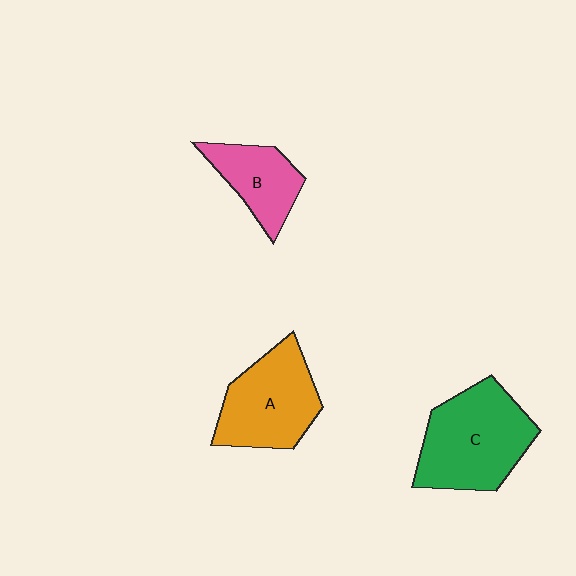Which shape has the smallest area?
Shape B (pink).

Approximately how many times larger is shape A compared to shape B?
Approximately 1.5 times.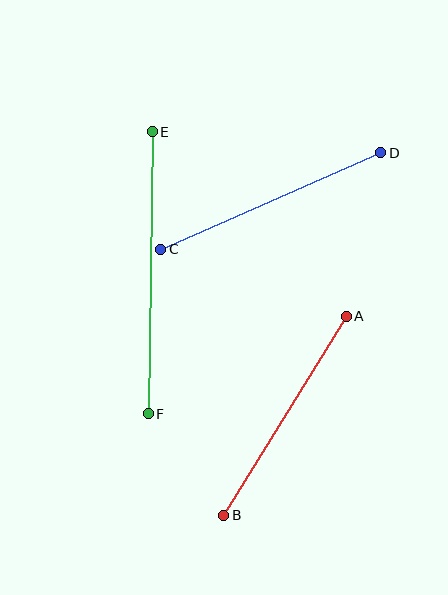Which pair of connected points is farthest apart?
Points E and F are farthest apart.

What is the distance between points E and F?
The distance is approximately 282 pixels.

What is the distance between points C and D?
The distance is approximately 240 pixels.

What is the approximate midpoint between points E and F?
The midpoint is at approximately (150, 273) pixels.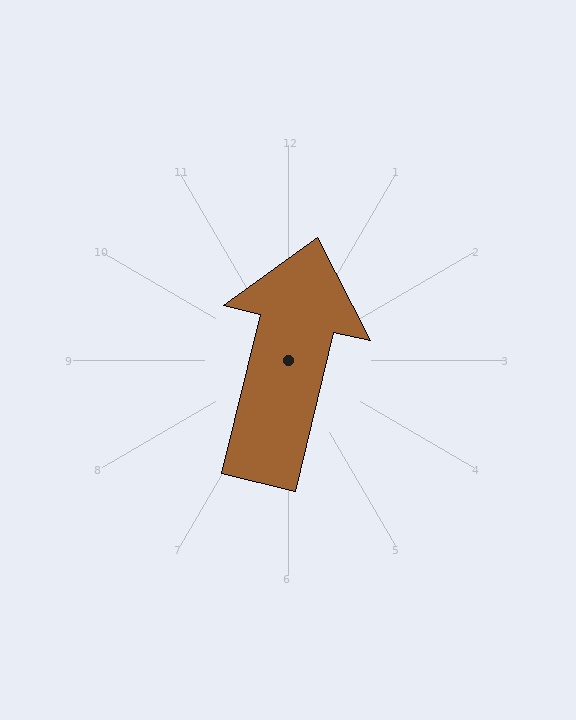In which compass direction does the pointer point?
North.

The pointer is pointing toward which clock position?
Roughly 12 o'clock.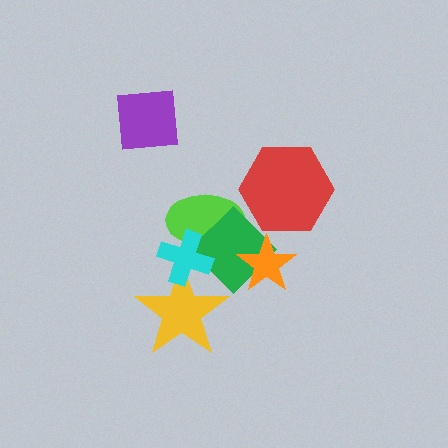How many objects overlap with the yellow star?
2 objects overlap with the yellow star.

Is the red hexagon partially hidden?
Yes, it is partially covered by another shape.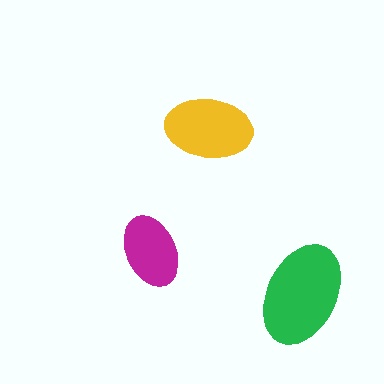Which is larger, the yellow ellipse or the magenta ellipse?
The yellow one.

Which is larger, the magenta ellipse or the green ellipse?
The green one.